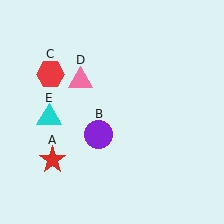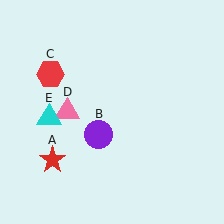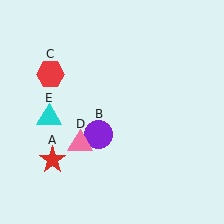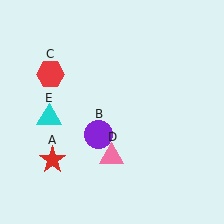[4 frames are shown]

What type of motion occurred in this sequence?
The pink triangle (object D) rotated counterclockwise around the center of the scene.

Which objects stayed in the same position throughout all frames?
Red star (object A) and purple circle (object B) and red hexagon (object C) and cyan triangle (object E) remained stationary.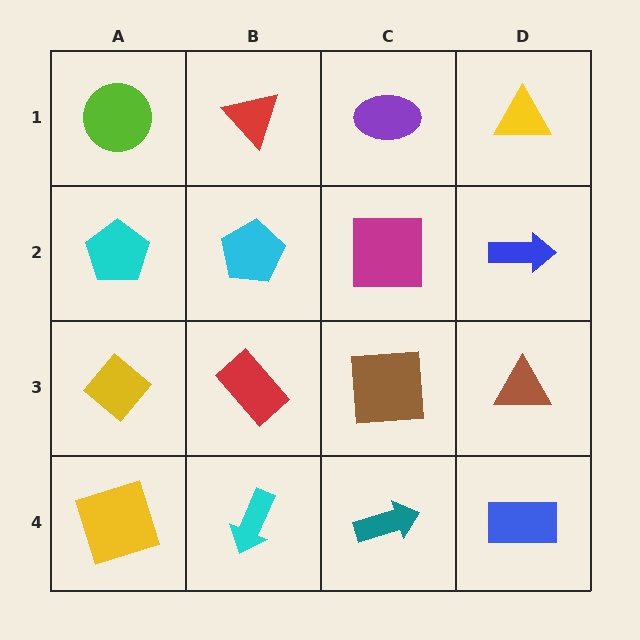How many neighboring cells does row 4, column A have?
2.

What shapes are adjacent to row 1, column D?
A blue arrow (row 2, column D), a purple ellipse (row 1, column C).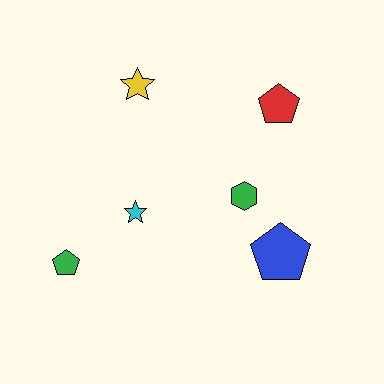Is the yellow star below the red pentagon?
No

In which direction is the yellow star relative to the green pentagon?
The yellow star is above the green pentagon.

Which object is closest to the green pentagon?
The cyan star is closest to the green pentagon.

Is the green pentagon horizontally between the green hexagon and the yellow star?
No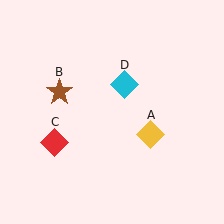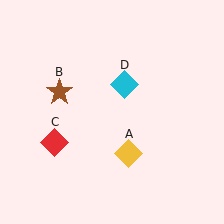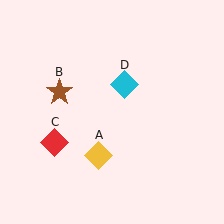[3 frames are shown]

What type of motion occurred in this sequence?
The yellow diamond (object A) rotated clockwise around the center of the scene.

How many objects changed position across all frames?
1 object changed position: yellow diamond (object A).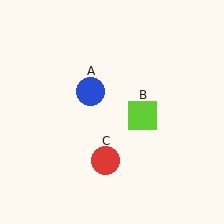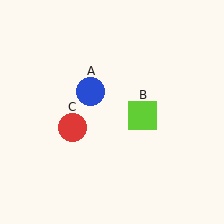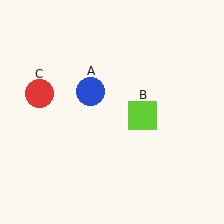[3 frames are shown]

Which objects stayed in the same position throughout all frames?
Blue circle (object A) and lime square (object B) remained stationary.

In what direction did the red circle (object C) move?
The red circle (object C) moved up and to the left.